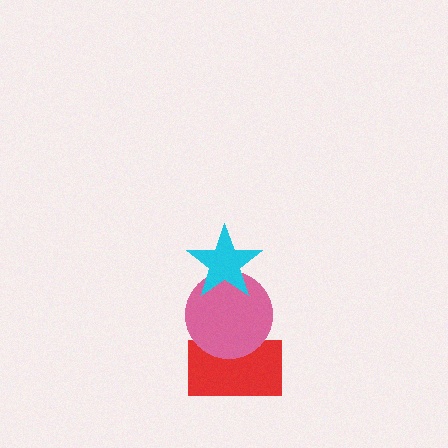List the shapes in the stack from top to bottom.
From top to bottom: the cyan star, the pink circle, the red rectangle.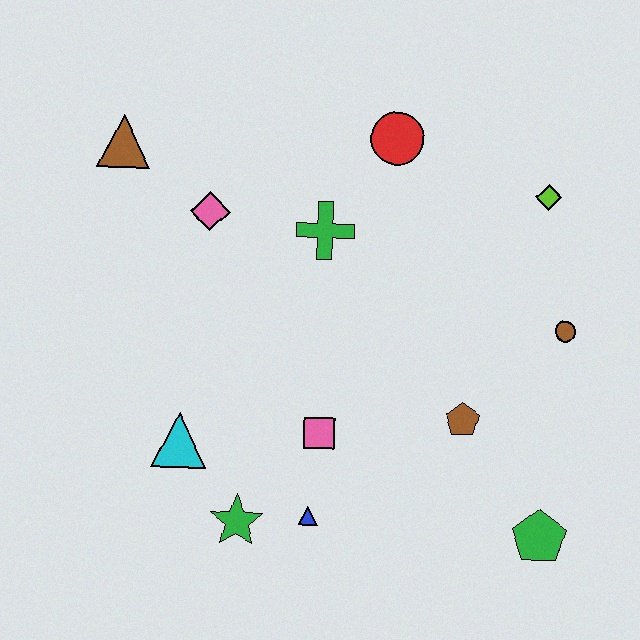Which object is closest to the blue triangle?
The green star is closest to the blue triangle.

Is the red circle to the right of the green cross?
Yes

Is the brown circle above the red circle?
No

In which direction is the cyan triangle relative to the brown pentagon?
The cyan triangle is to the left of the brown pentagon.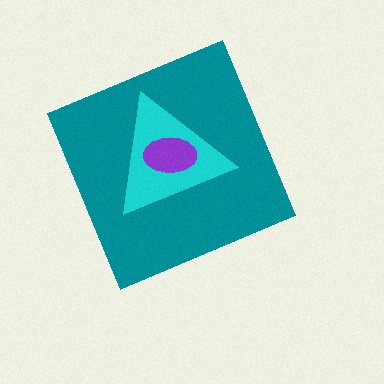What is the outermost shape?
The teal diamond.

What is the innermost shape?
The purple ellipse.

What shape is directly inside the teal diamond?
The cyan triangle.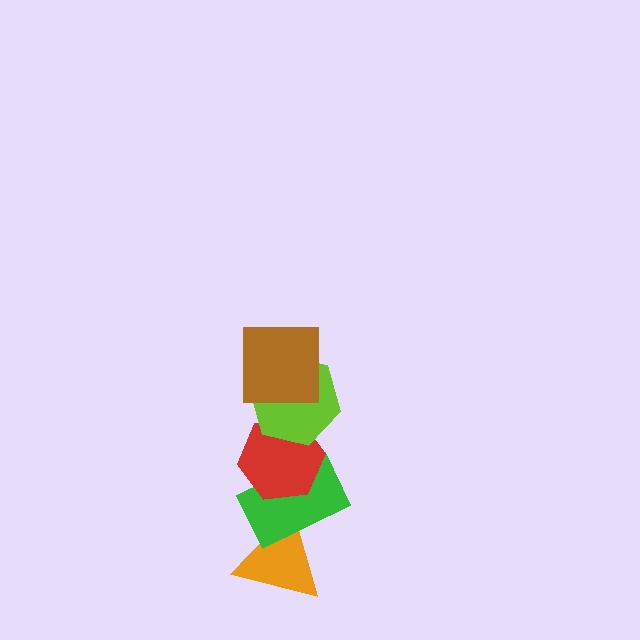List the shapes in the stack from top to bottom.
From top to bottom: the brown square, the lime hexagon, the red hexagon, the green rectangle, the orange triangle.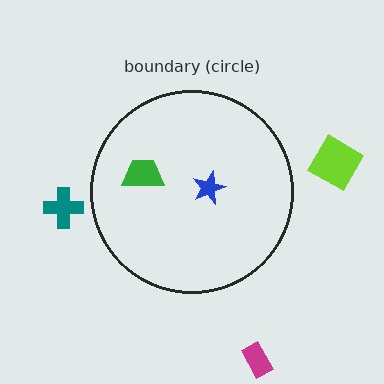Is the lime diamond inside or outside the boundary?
Outside.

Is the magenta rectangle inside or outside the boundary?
Outside.